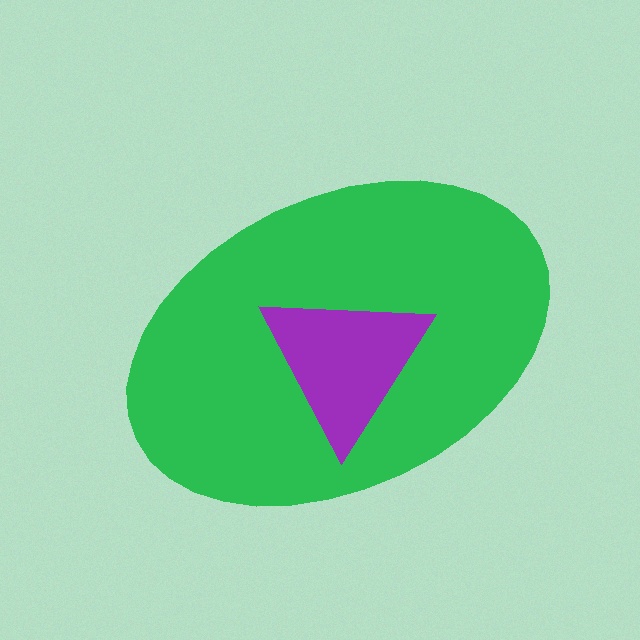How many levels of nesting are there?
2.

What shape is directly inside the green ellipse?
The purple triangle.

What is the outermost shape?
The green ellipse.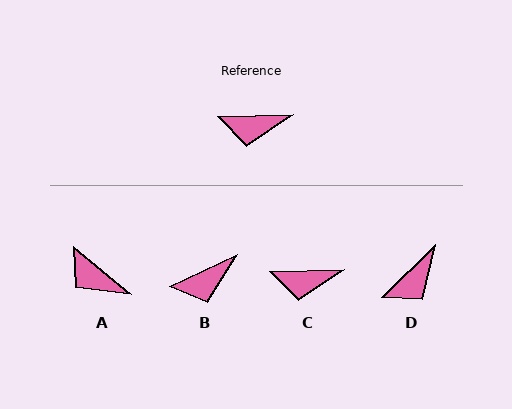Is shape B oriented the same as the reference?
No, it is off by about 24 degrees.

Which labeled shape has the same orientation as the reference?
C.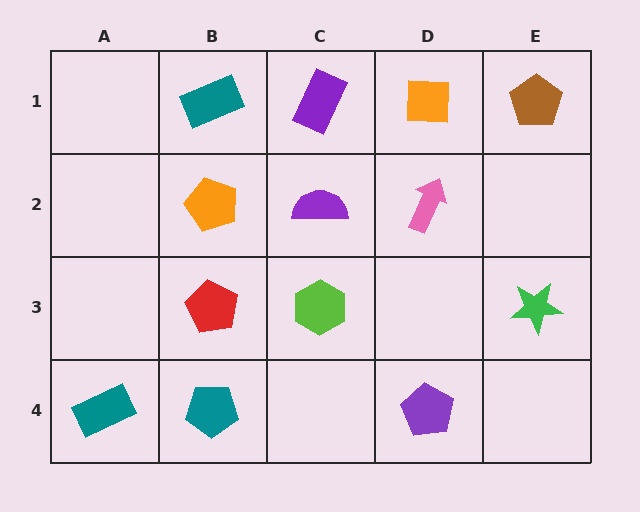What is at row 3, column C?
A lime hexagon.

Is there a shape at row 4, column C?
No, that cell is empty.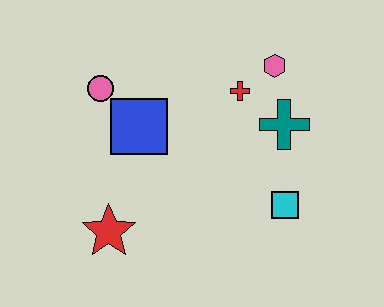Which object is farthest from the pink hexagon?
The red star is farthest from the pink hexagon.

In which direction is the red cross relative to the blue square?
The red cross is to the right of the blue square.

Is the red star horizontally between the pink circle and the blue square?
Yes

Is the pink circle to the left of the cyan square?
Yes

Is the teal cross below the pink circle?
Yes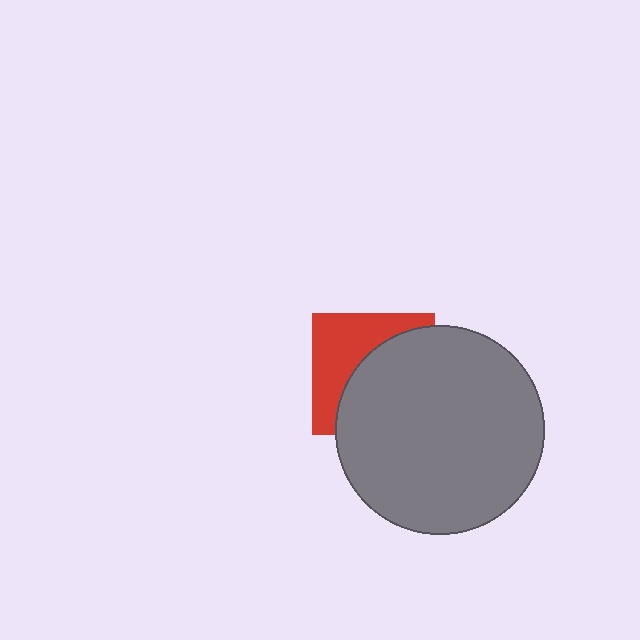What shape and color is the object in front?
The object in front is a gray circle.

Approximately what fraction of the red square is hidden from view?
Roughly 58% of the red square is hidden behind the gray circle.